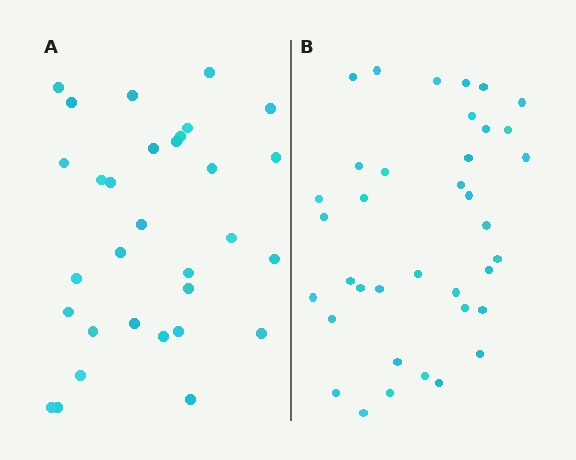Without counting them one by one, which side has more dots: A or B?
Region B (the right region) has more dots.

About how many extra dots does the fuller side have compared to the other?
Region B has about 6 more dots than region A.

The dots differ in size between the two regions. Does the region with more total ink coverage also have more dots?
No. Region A has more total ink coverage because its dots are larger, but region B actually contains more individual dots. Total area can be misleading — the number of items is what matters here.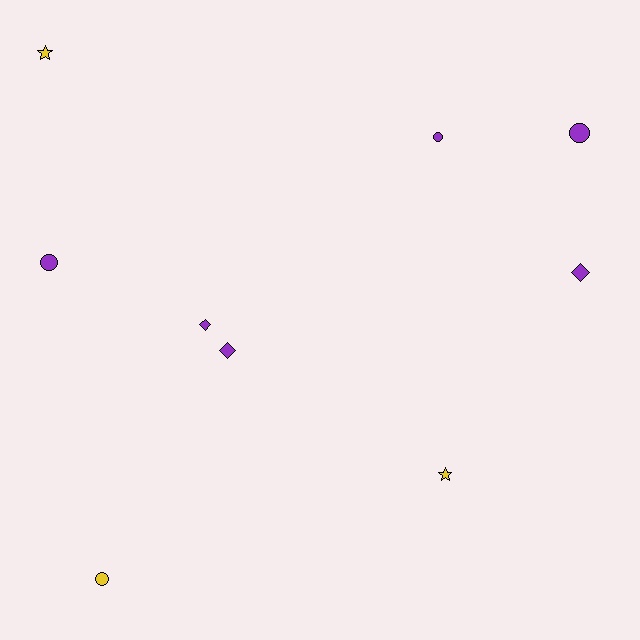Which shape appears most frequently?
Circle, with 4 objects.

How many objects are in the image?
There are 9 objects.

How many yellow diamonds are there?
There are no yellow diamonds.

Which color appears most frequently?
Purple, with 6 objects.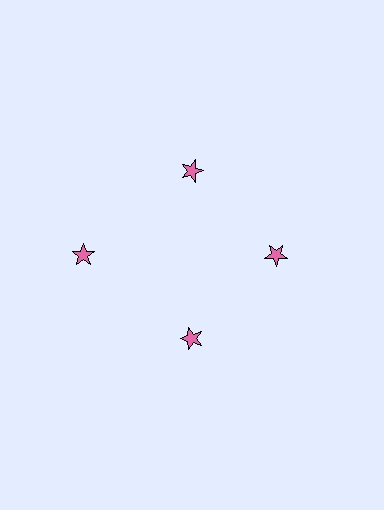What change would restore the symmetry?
The symmetry would be restored by moving it inward, back onto the ring so that all 4 stars sit at equal angles and equal distance from the center.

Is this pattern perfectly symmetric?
No. The 4 pink stars are arranged in a ring, but one element near the 9 o'clock position is pushed outward from the center, breaking the 4-fold rotational symmetry.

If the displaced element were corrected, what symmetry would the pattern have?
It would have 4-fold rotational symmetry — the pattern would map onto itself every 90 degrees.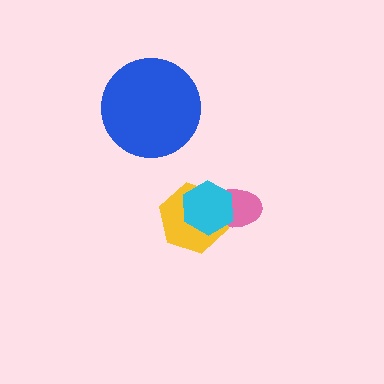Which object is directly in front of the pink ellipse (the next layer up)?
The yellow hexagon is directly in front of the pink ellipse.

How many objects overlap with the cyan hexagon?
2 objects overlap with the cyan hexagon.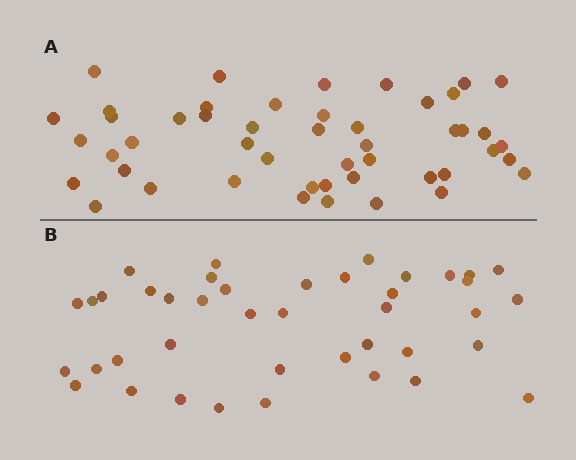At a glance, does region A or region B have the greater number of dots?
Region A (the top region) has more dots.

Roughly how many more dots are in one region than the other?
Region A has roughly 8 or so more dots than region B.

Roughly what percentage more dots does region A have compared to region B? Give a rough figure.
About 15% more.